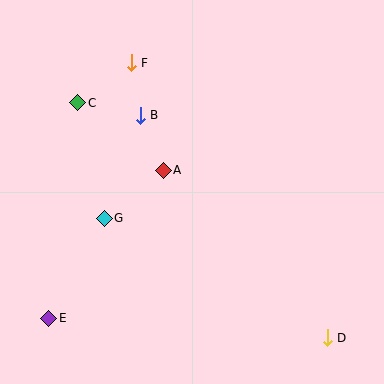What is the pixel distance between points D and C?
The distance between D and C is 343 pixels.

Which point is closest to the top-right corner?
Point F is closest to the top-right corner.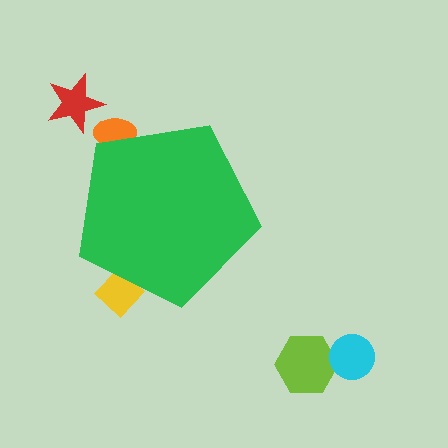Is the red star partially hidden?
No, the red star is fully visible.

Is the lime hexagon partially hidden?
No, the lime hexagon is fully visible.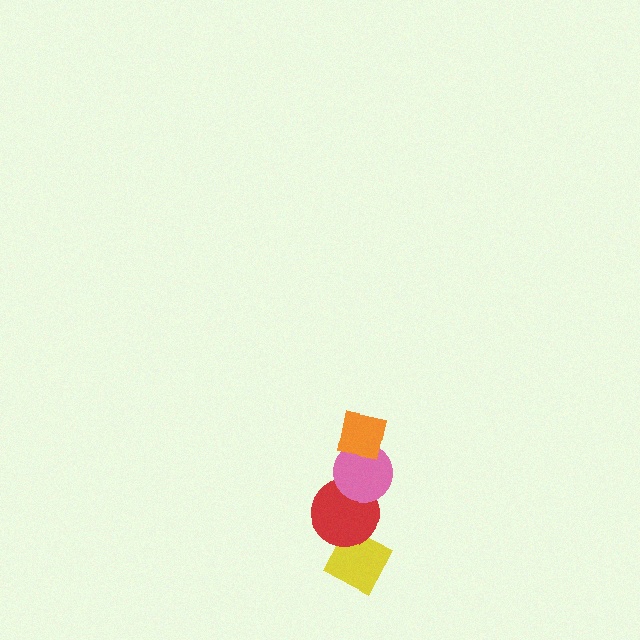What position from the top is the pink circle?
The pink circle is 2nd from the top.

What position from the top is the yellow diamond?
The yellow diamond is 4th from the top.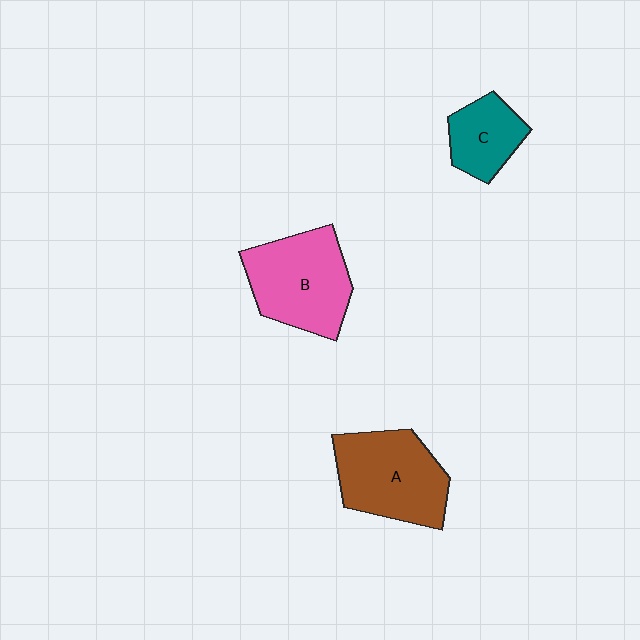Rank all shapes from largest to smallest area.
From largest to smallest: A (brown), B (pink), C (teal).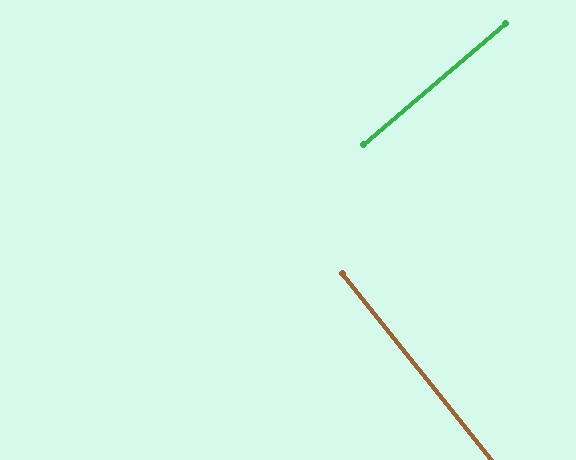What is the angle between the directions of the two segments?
Approximately 88 degrees.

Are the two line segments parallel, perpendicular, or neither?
Perpendicular — they meet at approximately 88°.